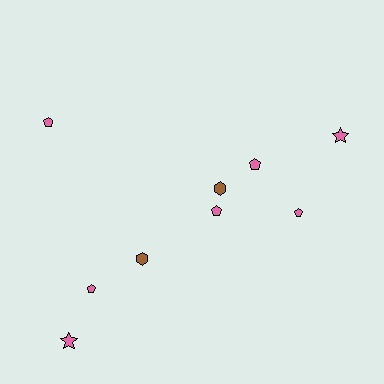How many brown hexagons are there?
There are 2 brown hexagons.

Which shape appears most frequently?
Pentagon, with 5 objects.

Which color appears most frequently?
Pink, with 7 objects.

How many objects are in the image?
There are 9 objects.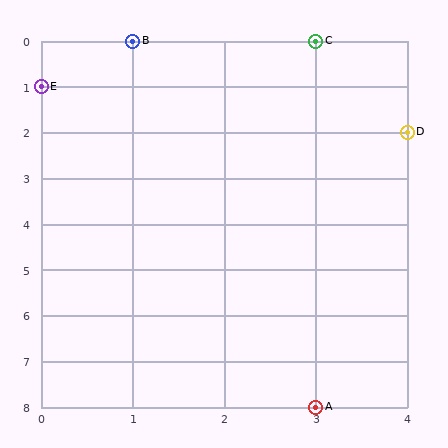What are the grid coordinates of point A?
Point A is at grid coordinates (3, 8).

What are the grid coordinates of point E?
Point E is at grid coordinates (0, 1).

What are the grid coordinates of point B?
Point B is at grid coordinates (1, 0).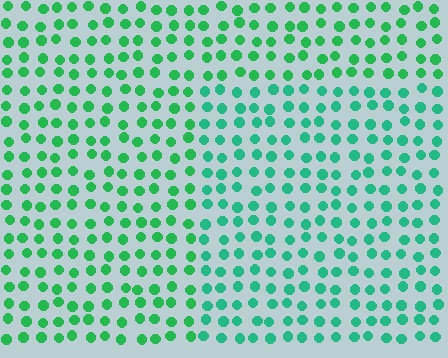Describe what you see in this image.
The image is filled with small green elements in a uniform arrangement. A rectangle-shaped region is visible where the elements are tinted to a slightly different hue, forming a subtle color boundary.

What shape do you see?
I see a rectangle.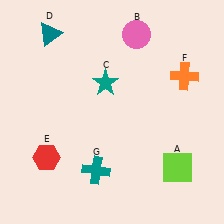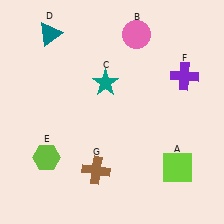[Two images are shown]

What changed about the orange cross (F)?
In Image 1, F is orange. In Image 2, it changed to purple.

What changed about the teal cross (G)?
In Image 1, G is teal. In Image 2, it changed to brown.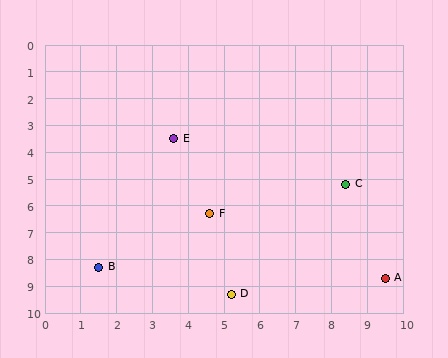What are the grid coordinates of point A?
Point A is at approximately (9.5, 8.7).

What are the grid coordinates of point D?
Point D is at approximately (5.2, 9.3).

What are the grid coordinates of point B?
Point B is at approximately (1.5, 8.3).